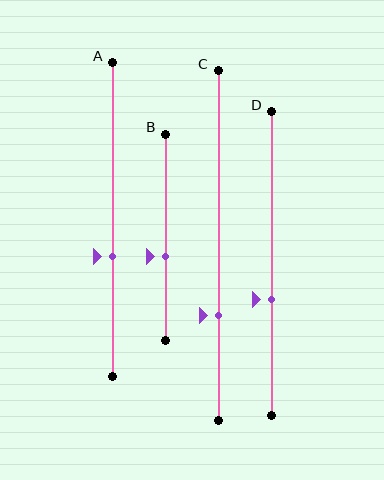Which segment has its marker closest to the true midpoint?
Segment B has its marker closest to the true midpoint.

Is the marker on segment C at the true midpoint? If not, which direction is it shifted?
No, the marker on segment C is shifted downward by about 20% of the segment length.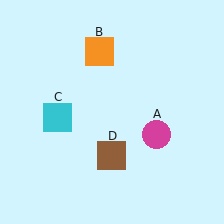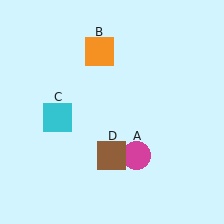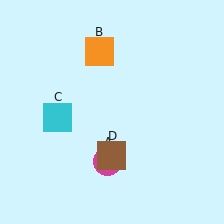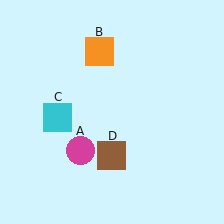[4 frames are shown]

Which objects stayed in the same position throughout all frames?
Orange square (object B) and cyan square (object C) and brown square (object D) remained stationary.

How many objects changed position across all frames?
1 object changed position: magenta circle (object A).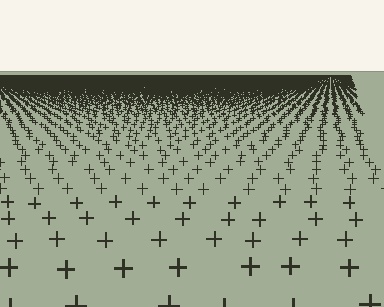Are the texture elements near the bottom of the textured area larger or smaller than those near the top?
Larger. Near the bottom, elements are closer to the viewer and appear at a bigger on-screen size.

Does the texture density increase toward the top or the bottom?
Density increases toward the top.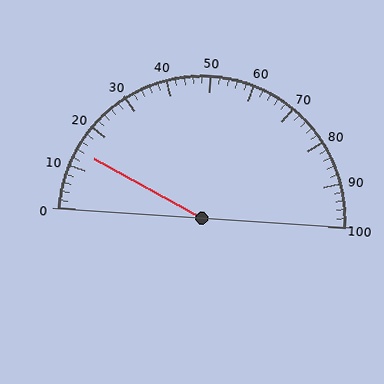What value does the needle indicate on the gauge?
The needle indicates approximately 14.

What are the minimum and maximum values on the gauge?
The gauge ranges from 0 to 100.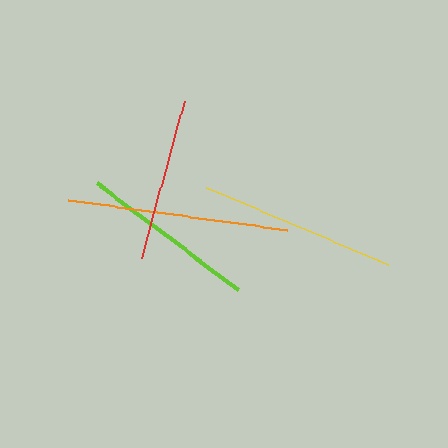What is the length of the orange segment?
The orange segment is approximately 221 pixels long.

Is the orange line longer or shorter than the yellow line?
The orange line is longer than the yellow line.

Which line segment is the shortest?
The red line is the shortest at approximately 162 pixels.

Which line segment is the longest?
The orange line is the longest at approximately 221 pixels.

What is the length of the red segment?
The red segment is approximately 162 pixels long.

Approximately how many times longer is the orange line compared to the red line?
The orange line is approximately 1.4 times the length of the red line.